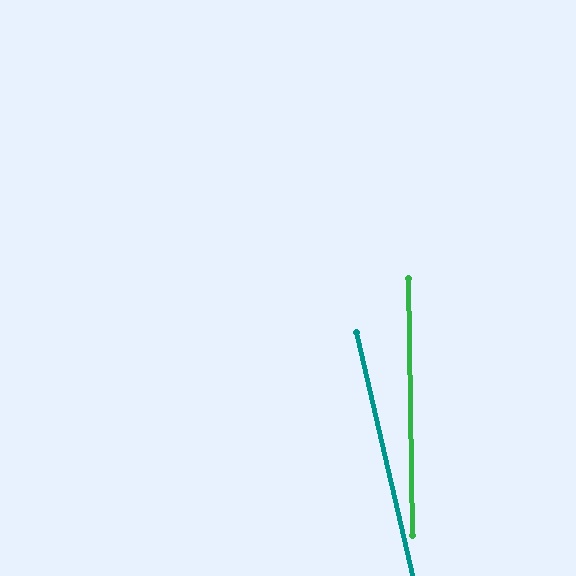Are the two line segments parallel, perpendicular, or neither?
Neither parallel nor perpendicular — they differ by about 12°.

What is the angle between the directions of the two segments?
Approximately 12 degrees.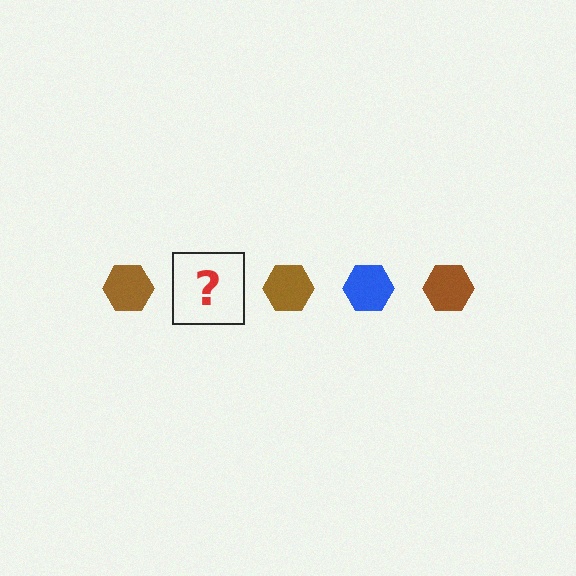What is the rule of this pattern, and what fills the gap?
The rule is that the pattern cycles through brown, blue hexagons. The gap should be filled with a blue hexagon.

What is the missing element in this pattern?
The missing element is a blue hexagon.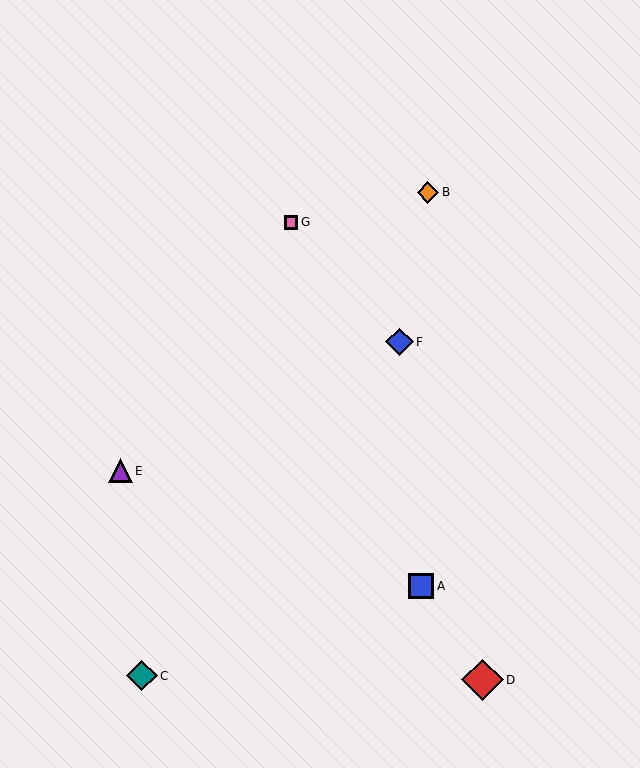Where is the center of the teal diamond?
The center of the teal diamond is at (142, 676).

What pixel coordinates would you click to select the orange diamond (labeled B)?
Click at (428, 192) to select the orange diamond B.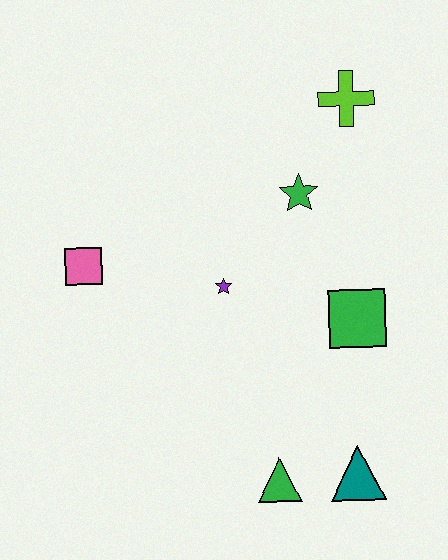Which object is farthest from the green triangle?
The lime cross is farthest from the green triangle.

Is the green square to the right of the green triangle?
Yes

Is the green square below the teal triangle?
No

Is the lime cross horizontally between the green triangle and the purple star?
No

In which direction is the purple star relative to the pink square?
The purple star is to the right of the pink square.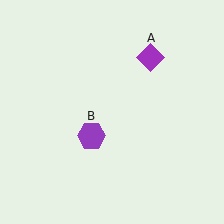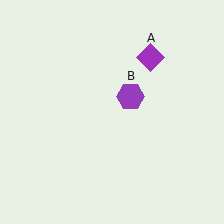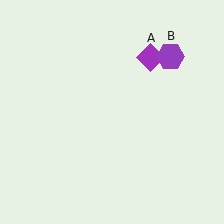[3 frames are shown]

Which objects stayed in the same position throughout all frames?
Purple diamond (object A) remained stationary.